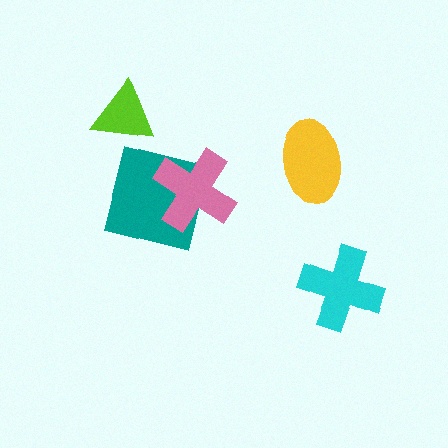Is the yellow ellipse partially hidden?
No, no other shape covers it.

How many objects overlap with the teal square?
1 object overlaps with the teal square.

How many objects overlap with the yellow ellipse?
0 objects overlap with the yellow ellipse.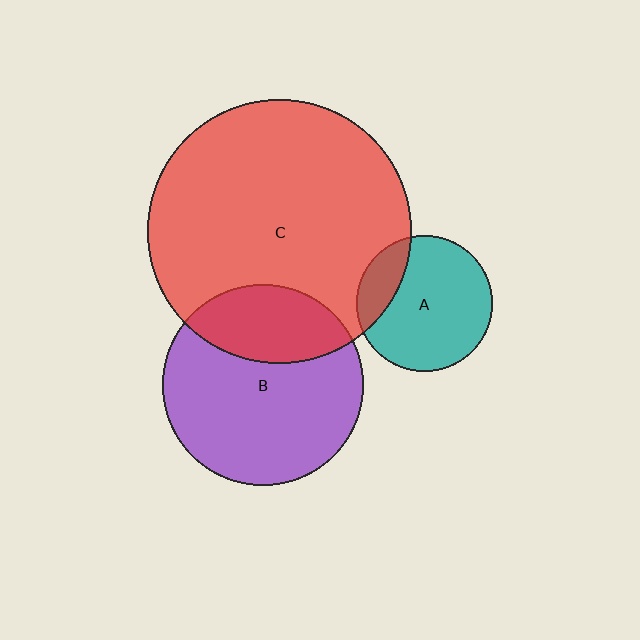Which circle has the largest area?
Circle C (red).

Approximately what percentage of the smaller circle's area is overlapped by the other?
Approximately 20%.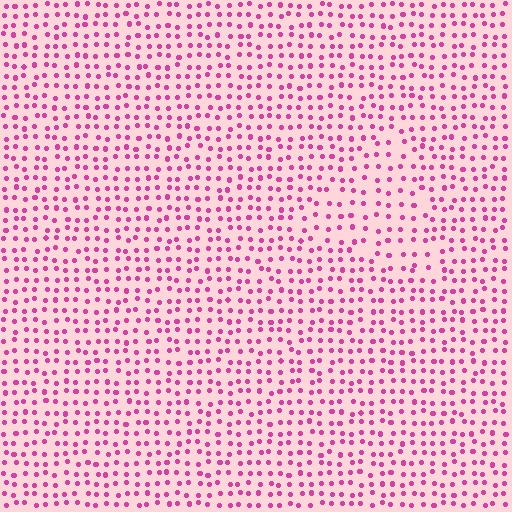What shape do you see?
I see a triangle.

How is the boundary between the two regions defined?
The boundary is defined by a change in element density (approximately 1.5x ratio). All elements are the same color, size, and shape.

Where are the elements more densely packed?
The elements are more densely packed outside the triangle boundary.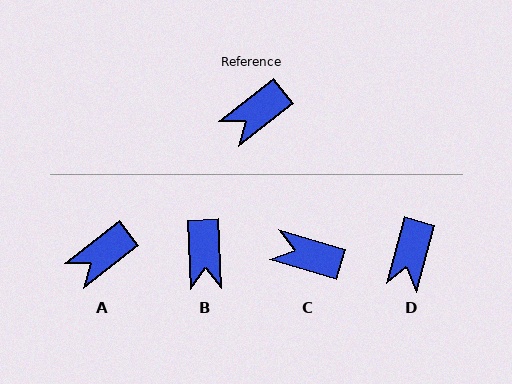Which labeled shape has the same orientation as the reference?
A.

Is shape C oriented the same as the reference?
No, it is off by about 55 degrees.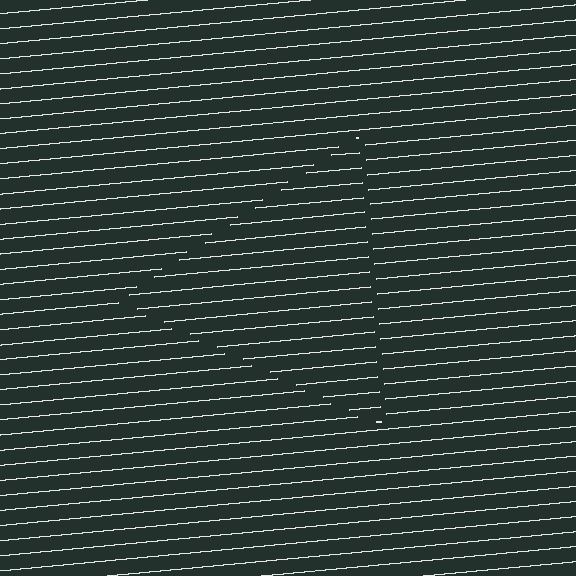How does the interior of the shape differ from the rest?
The interior of the shape contains the same grating, shifted by half a period — the contour is defined by the phase discontinuity where line-ends from the inner and outer gratings abut.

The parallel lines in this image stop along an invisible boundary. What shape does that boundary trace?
An illusory triangle. The interior of the shape contains the same grating, shifted by half a period — the contour is defined by the phase discontinuity where line-ends from the inner and outer gratings abut.